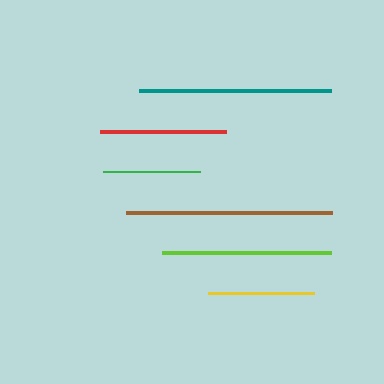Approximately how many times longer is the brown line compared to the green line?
The brown line is approximately 2.1 times the length of the green line.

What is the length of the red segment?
The red segment is approximately 126 pixels long.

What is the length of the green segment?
The green segment is approximately 97 pixels long.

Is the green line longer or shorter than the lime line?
The lime line is longer than the green line.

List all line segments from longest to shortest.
From longest to shortest: brown, teal, lime, red, yellow, green.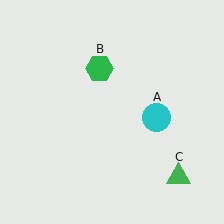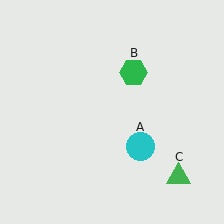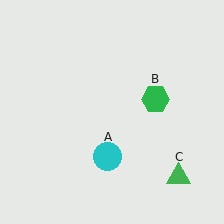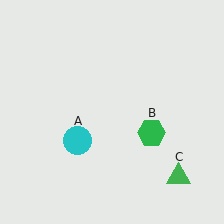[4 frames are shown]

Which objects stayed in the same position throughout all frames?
Green triangle (object C) remained stationary.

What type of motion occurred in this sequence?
The cyan circle (object A), green hexagon (object B) rotated clockwise around the center of the scene.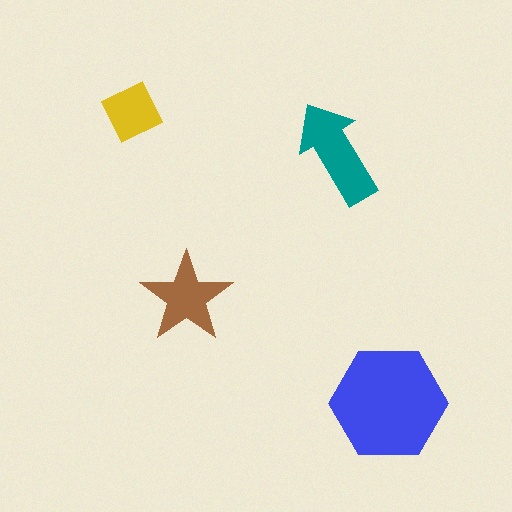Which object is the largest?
The blue hexagon.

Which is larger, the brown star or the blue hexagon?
The blue hexagon.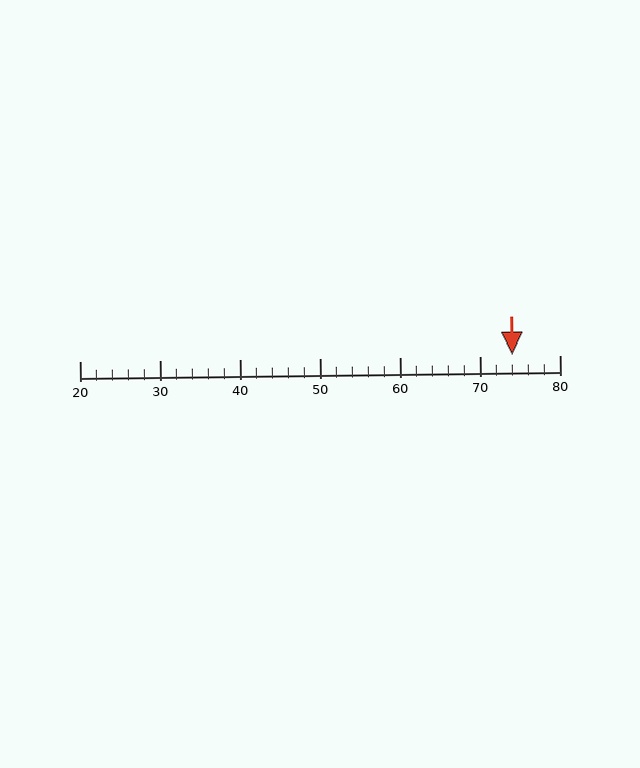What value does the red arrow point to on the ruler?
The red arrow points to approximately 74.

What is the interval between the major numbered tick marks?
The major tick marks are spaced 10 units apart.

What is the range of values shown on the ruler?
The ruler shows values from 20 to 80.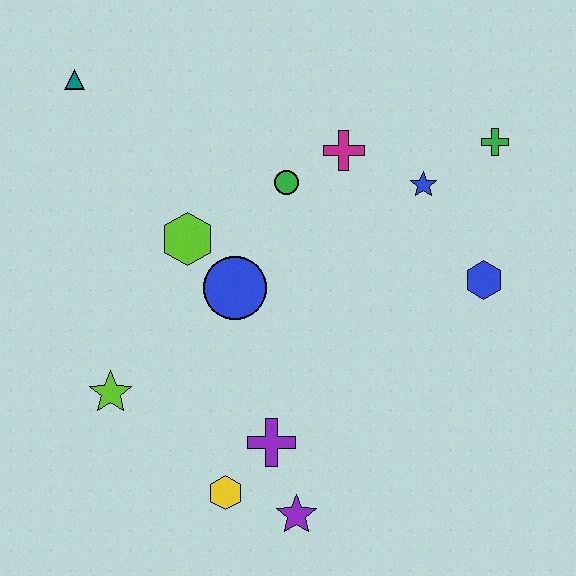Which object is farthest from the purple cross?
The teal triangle is farthest from the purple cross.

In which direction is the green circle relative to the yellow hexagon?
The green circle is above the yellow hexagon.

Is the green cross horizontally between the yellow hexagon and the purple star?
No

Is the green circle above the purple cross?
Yes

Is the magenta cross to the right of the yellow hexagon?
Yes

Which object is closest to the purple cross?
The yellow hexagon is closest to the purple cross.